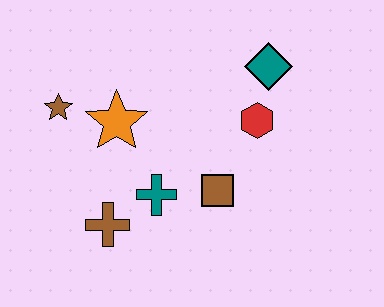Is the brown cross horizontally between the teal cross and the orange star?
No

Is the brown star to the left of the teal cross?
Yes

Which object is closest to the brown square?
The teal cross is closest to the brown square.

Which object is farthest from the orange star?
The teal diamond is farthest from the orange star.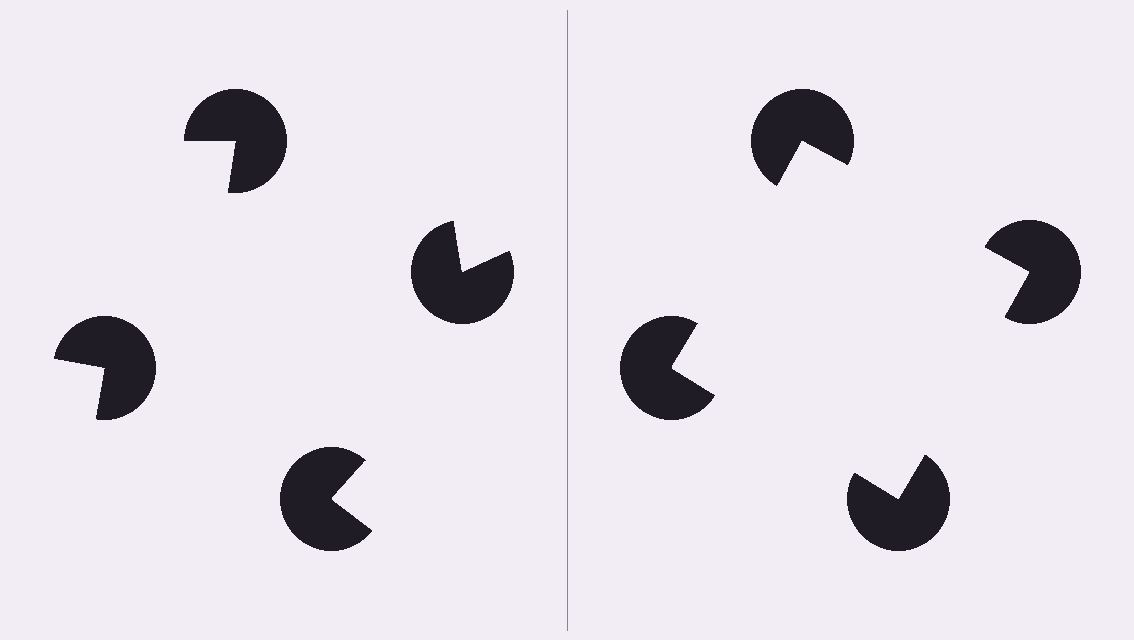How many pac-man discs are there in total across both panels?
8 — 4 on each side.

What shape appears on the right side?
An illusory square.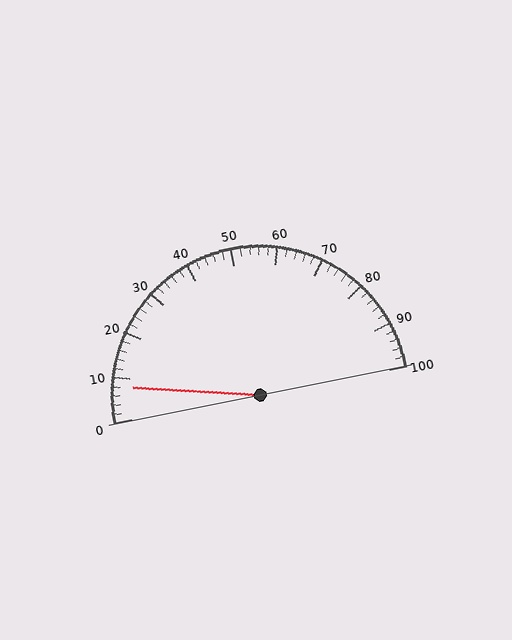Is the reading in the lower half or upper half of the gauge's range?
The reading is in the lower half of the range (0 to 100).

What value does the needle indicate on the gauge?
The needle indicates approximately 8.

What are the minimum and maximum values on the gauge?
The gauge ranges from 0 to 100.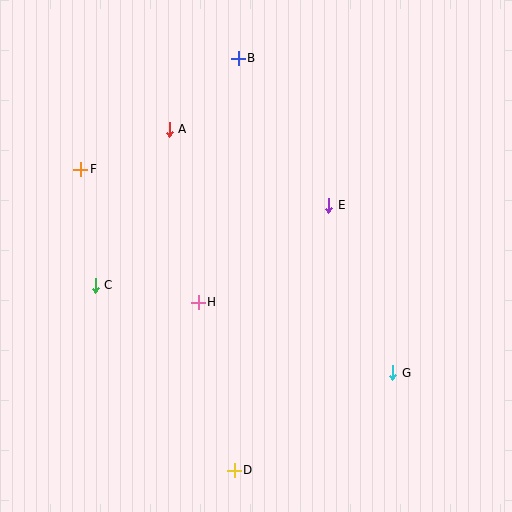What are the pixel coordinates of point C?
Point C is at (95, 285).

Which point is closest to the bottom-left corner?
Point D is closest to the bottom-left corner.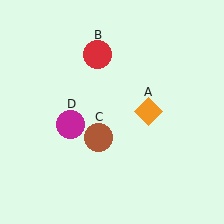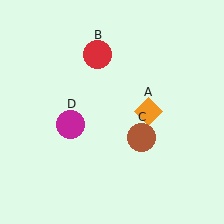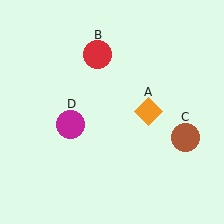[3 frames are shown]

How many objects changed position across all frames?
1 object changed position: brown circle (object C).